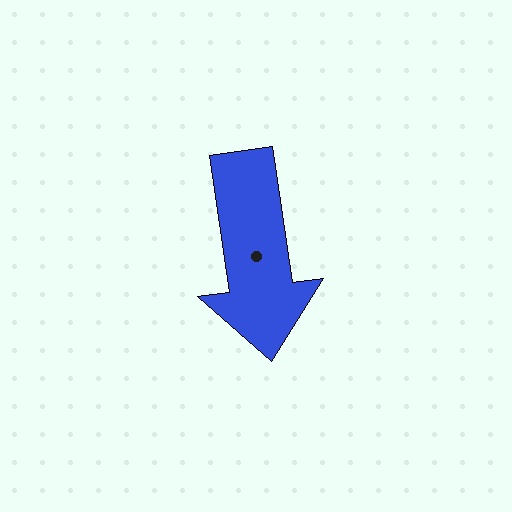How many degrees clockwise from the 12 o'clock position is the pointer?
Approximately 172 degrees.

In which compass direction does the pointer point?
South.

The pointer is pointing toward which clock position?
Roughly 6 o'clock.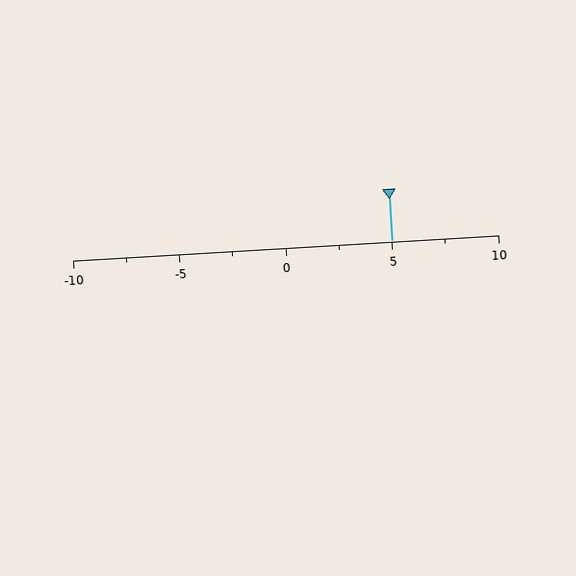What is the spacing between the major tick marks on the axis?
The major ticks are spaced 5 apart.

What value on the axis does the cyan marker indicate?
The marker indicates approximately 5.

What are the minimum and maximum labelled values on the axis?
The axis runs from -10 to 10.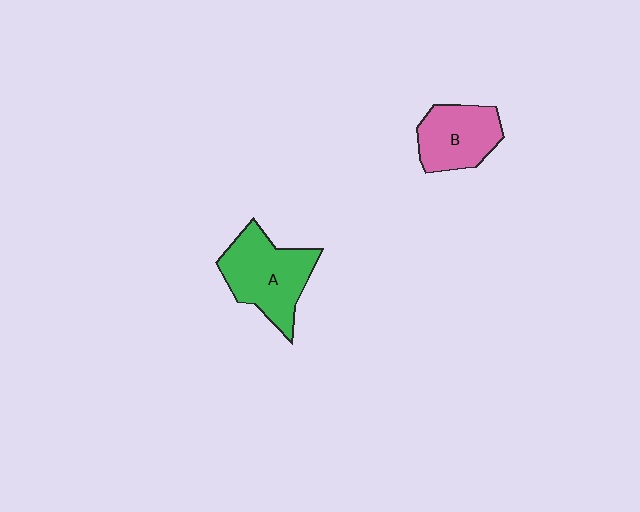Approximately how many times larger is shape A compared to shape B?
Approximately 1.3 times.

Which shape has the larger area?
Shape A (green).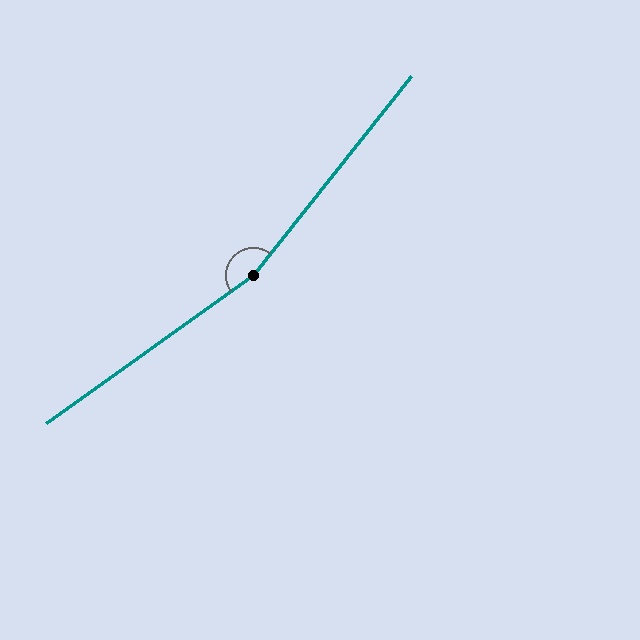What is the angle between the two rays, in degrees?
Approximately 164 degrees.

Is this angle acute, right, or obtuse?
It is obtuse.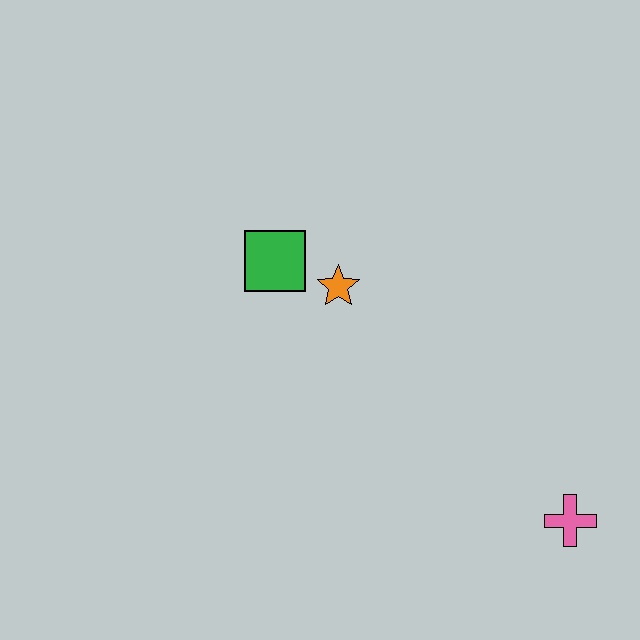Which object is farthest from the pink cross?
The green square is farthest from the pink cross.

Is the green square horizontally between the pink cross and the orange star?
No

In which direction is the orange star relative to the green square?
The orange star is to the right of the green square.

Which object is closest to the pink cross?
The orange star is closest to the pink cross.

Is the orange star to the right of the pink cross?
No